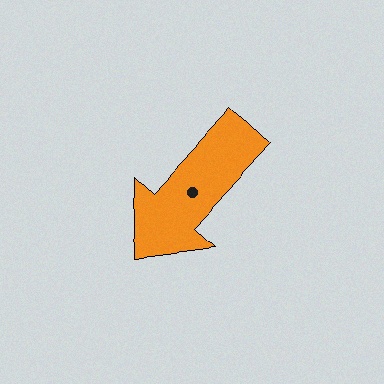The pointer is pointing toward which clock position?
Roughly 7 o'clock.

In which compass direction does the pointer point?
Southwest.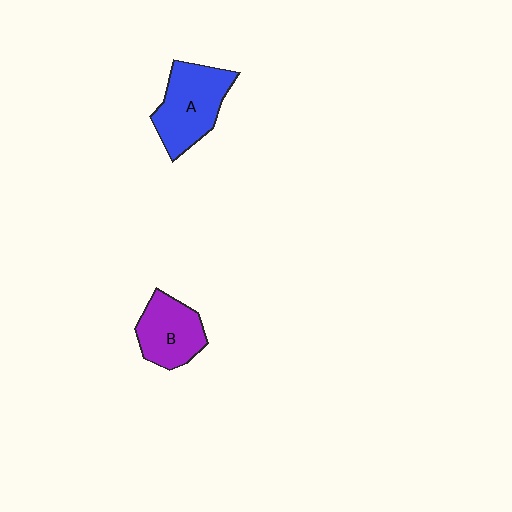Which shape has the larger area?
Shape A (blue).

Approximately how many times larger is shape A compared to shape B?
Approximately 1.3 times.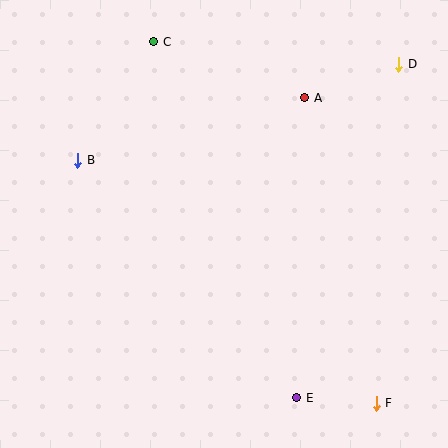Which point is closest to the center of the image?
Point A at (305, 98) is closest to the center.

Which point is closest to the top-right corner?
Point D is closest to the top-right corner.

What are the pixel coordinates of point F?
Point F is at (376, 403).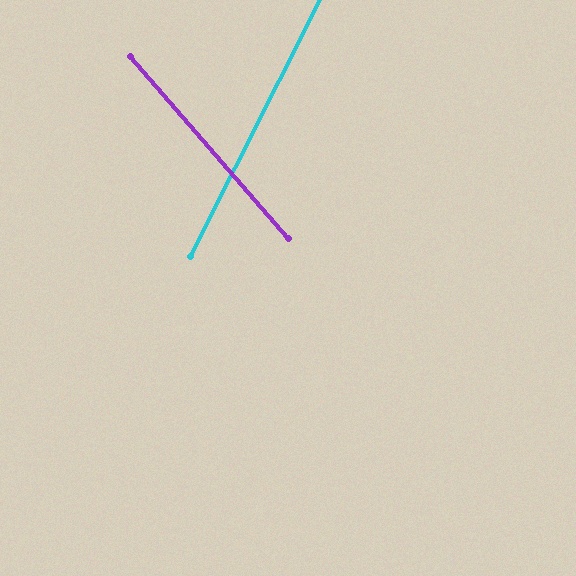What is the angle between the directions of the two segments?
Approximately 68 degrees.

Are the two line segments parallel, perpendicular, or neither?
Neither parallel nor perpendicular — they differ by about 68°.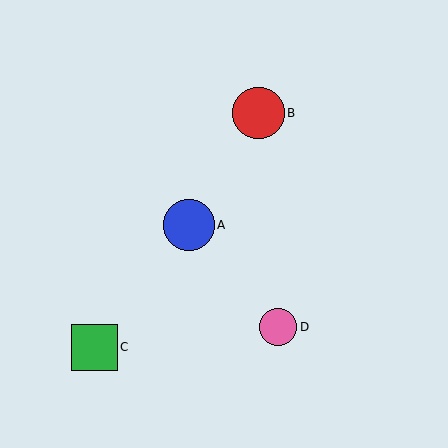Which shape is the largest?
The red circle (labeled B) is the largest.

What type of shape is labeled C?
Shape C is a green square.